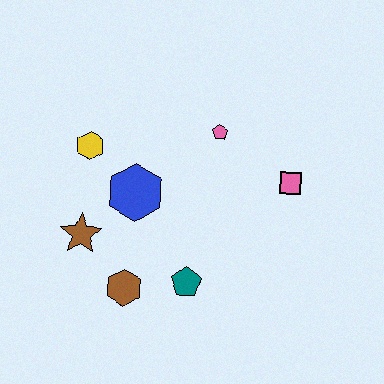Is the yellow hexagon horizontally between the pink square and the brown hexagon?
No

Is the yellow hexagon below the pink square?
No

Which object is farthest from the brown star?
The pink square is farthest from the brown star.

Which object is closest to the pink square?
The pink pentagon is closest to the pink square.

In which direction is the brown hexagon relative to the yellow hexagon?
The brown hexagon is below the yellow hexagon.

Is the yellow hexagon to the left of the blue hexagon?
Yes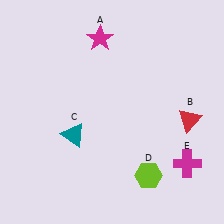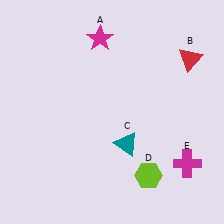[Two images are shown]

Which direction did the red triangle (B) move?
The red triangle (B) moved up.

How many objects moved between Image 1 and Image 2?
2 objects moved between the two images.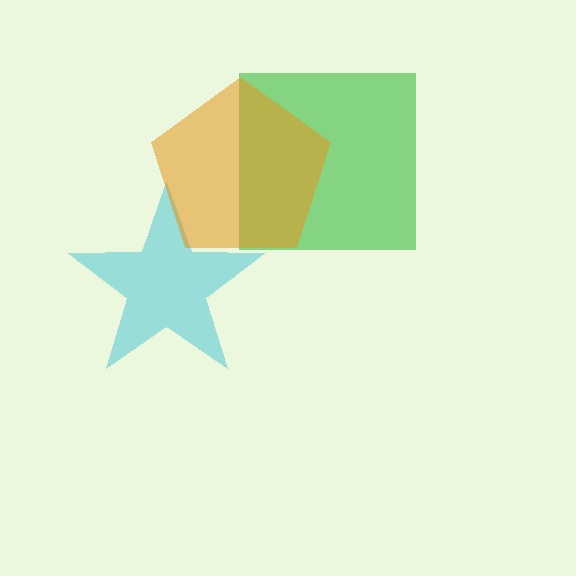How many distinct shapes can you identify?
There are 3 distinct shapes: a cyan star, a green square, an orange pentagon.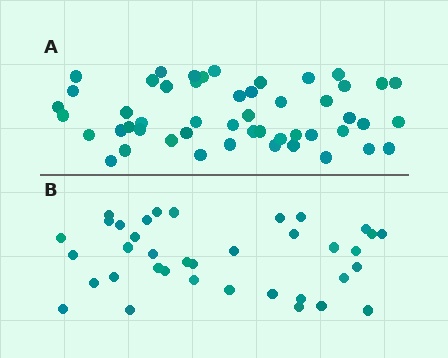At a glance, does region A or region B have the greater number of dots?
Region A (the top region) has more dots.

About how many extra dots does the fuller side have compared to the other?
Region A has approximately 15 more dots than region B.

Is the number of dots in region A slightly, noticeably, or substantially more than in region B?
Region A has noticeably more, but not dramatically so. The ratio is roughly 1.4 to 1.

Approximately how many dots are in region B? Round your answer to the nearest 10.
About 40 dots. (The exact count is 37, which rounds to 40.)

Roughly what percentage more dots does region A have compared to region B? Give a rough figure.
About 35% more.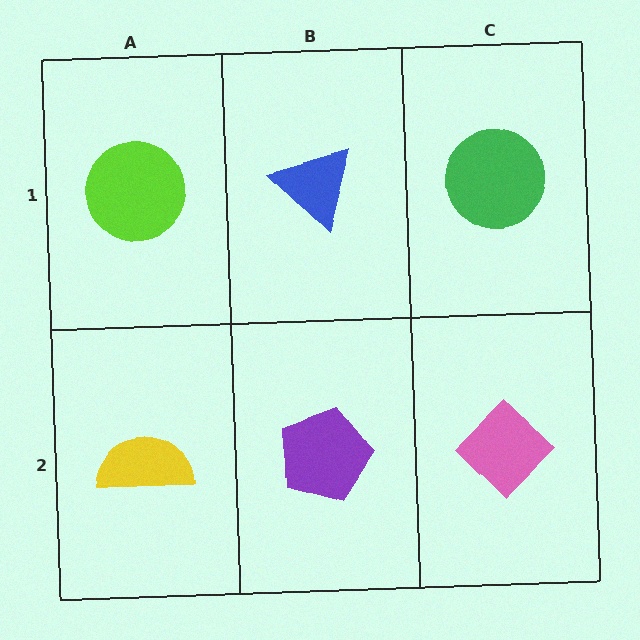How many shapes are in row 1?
3 shapes.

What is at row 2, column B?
A purple pentagon.